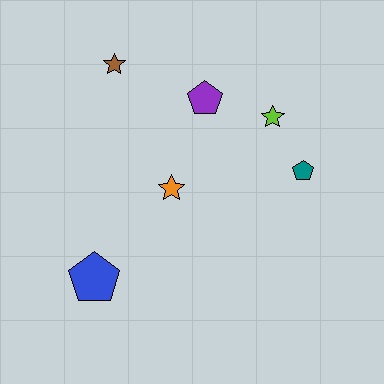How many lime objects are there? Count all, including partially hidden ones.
There is 1 lime object.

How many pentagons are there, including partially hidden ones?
There are 3 pentagons.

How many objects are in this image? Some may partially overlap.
There are 6 objects.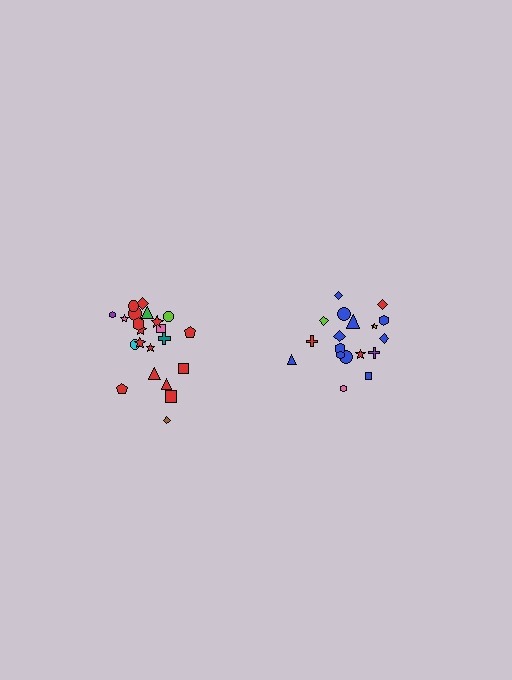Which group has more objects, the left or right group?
The left group.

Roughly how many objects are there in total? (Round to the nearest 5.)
Roughly 40 objects in total.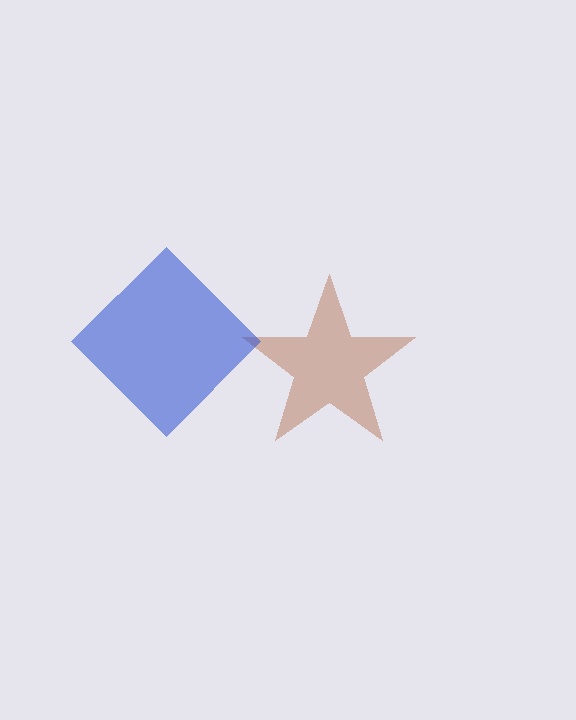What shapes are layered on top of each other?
The layered shapes are: a brown star, a blue diamond.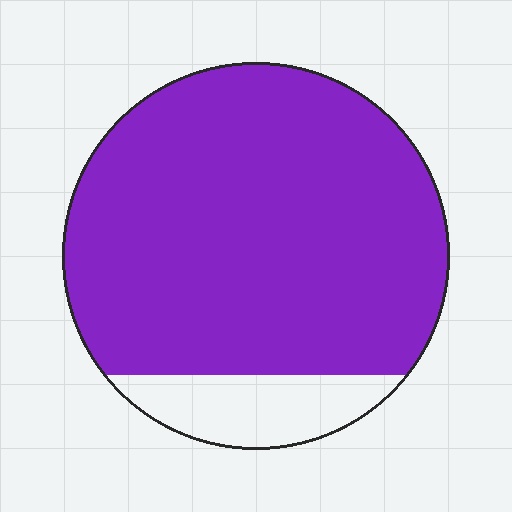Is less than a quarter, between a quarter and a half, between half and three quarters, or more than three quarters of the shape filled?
More than three quarters.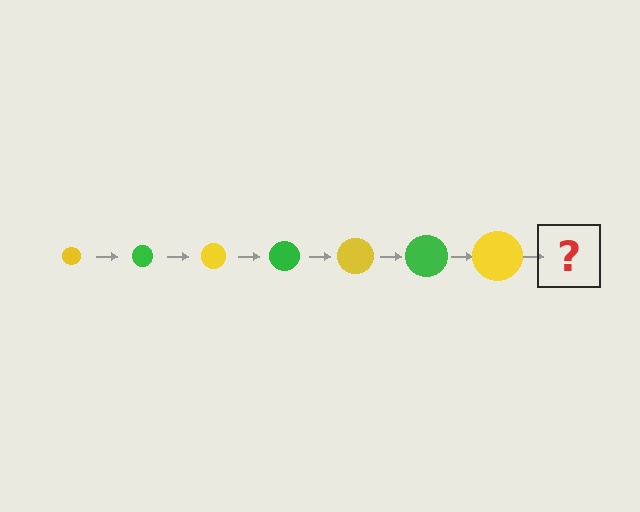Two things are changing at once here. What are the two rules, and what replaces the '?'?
The two rules are that the circle grows larger each step and the color cycles through yellow and green. The '?' should be a green circle, larger than the previous one.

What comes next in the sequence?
The next element should be a green circle, larger than the previous one.